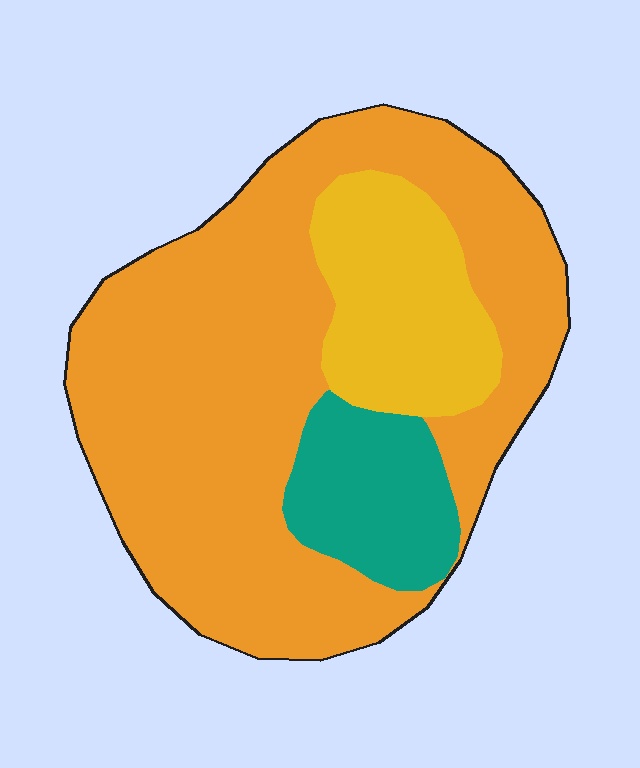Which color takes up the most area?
Orange, at roughly 70%.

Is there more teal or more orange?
Orange.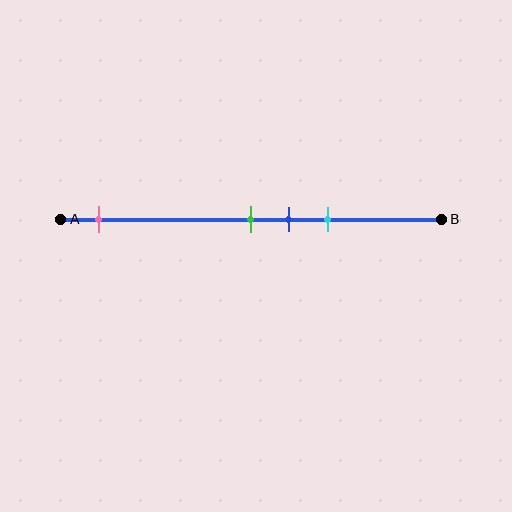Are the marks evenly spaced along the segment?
No, the marks are not evenly spaced.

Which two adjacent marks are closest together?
The green and blue marks are the closest adjacent pair.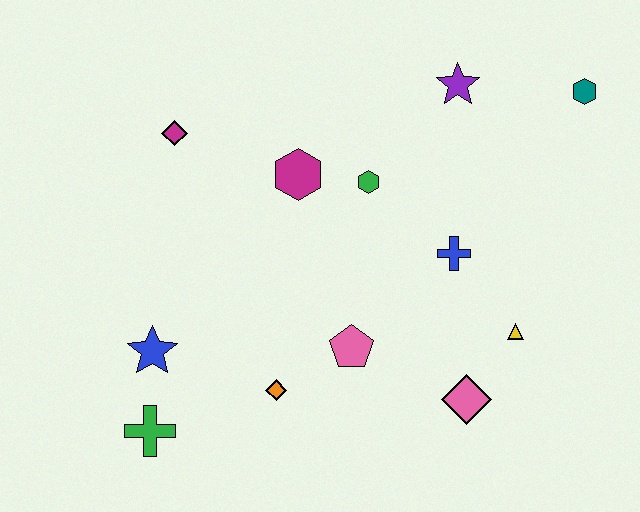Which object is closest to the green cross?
The blue star is closest to the green cross.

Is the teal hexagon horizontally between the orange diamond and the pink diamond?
No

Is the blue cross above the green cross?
Yes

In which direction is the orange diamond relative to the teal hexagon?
The orange diamond is to the left of the teal hexagon.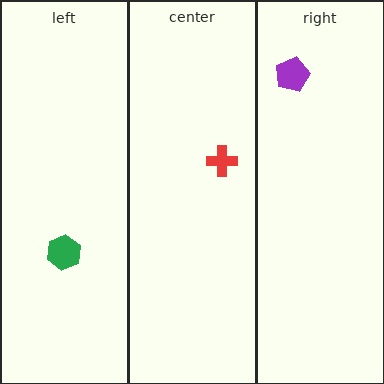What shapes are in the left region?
The green hexagon.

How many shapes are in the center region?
1.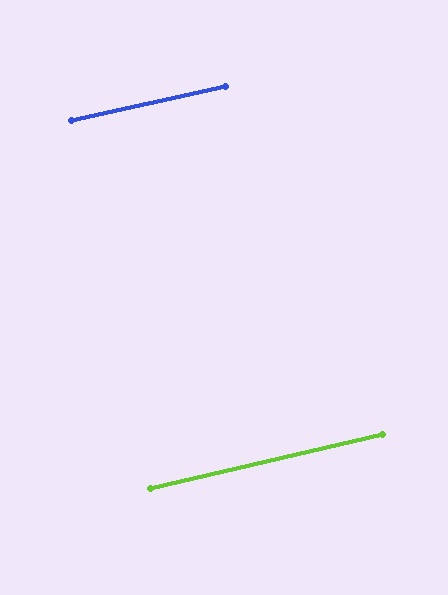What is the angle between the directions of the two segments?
Approximately 1 degree.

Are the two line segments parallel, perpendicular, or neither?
Parallel — their directions differ by only 0.9°.